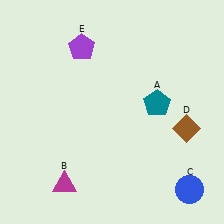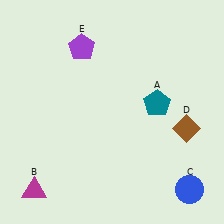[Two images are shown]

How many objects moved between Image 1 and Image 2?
1 object moved between the two images.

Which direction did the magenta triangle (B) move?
The magenta triangle (B) moved left.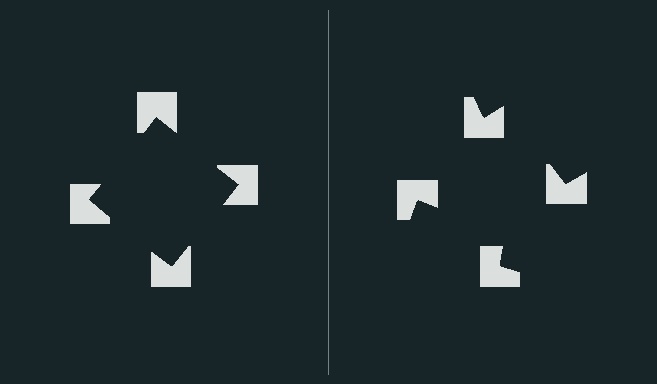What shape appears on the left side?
An illusory square.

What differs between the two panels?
The notched squares are positioned identically on both sides; only the wedge orientations differ. On the left they align to a square; on the right they are misaligned.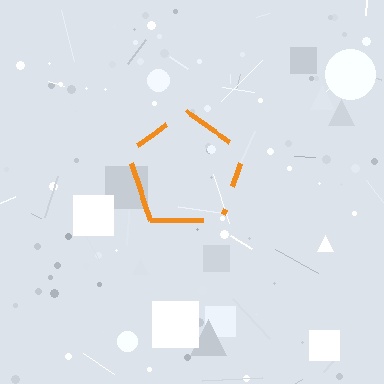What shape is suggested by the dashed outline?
The dashed outline suggests a pentagon.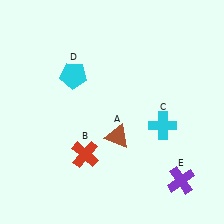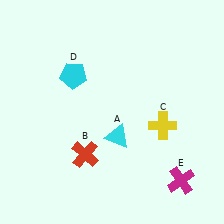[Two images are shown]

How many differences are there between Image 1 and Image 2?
There are 3 differences between the two images.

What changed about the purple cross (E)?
In Image 1, E is purple. In Image 2, it changed to magenta.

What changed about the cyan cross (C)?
In Image 1, C is cyan. In Image 2, it changed to yellow.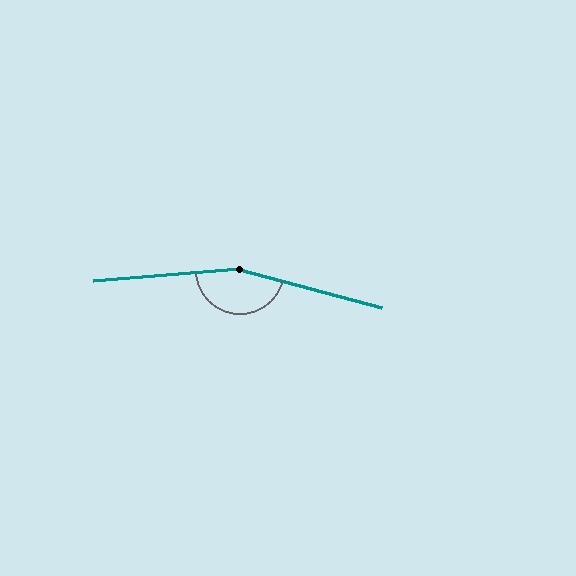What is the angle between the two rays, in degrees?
Approximately 160 degrees.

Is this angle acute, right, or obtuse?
It is obtuse.